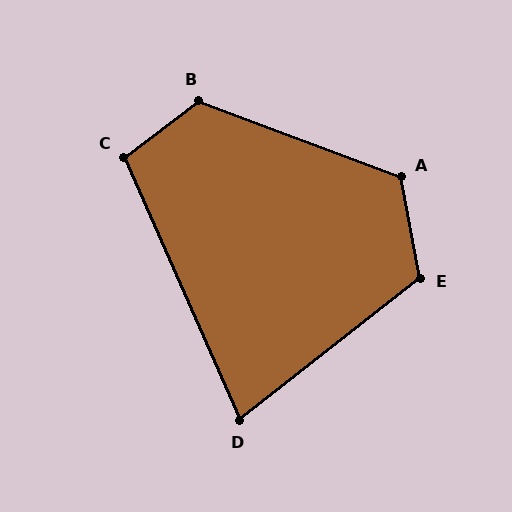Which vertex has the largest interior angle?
B, at approximately 123 degrees.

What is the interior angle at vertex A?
Approximately 121 degrees (obtuse).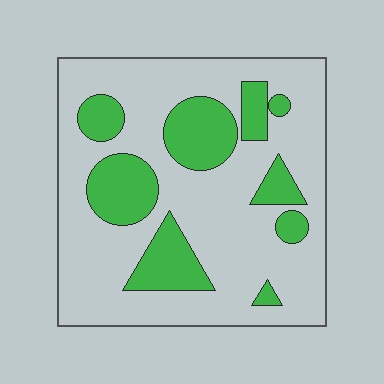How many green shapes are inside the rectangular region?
9.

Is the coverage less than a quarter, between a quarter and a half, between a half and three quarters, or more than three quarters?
Between a quarter and a half.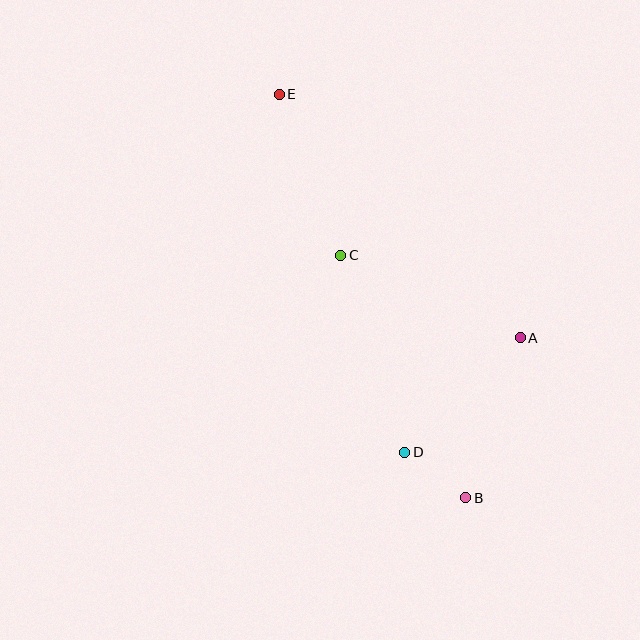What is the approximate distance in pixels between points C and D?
The distance between C and D is approximately 207 pixels.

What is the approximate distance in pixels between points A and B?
The distance between A and B is approximately 169 pixels.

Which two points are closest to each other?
Points B and D are closest to each other.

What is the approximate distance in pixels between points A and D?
The distance between A and D is approximately 163 pixels.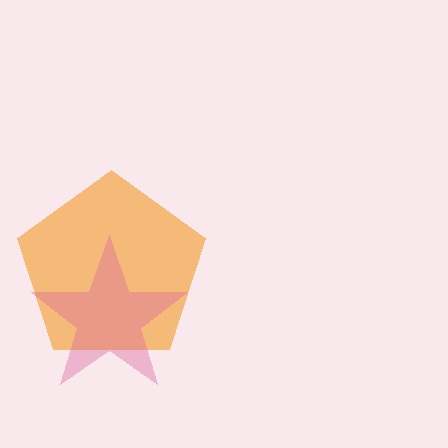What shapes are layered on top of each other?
The layered shapes are: an orange pentagon, a pink star.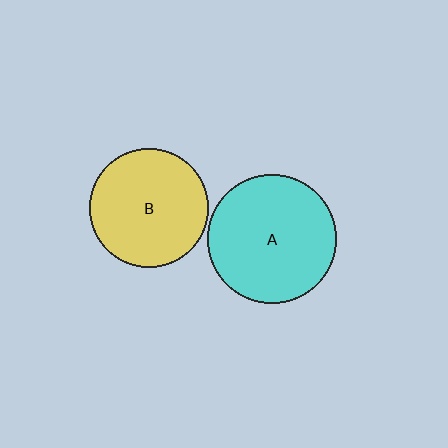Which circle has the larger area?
Circle A (cyan).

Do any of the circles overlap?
No, none of the circles overlap.